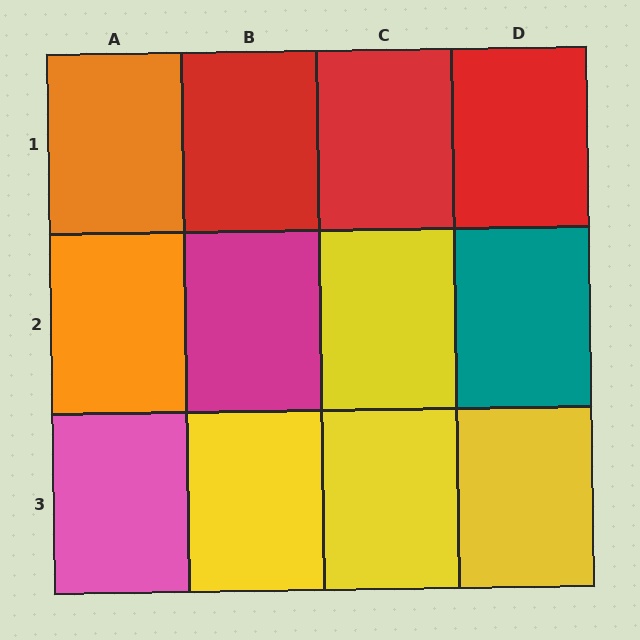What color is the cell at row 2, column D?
Teal.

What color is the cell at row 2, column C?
Yellow.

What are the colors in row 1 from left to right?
Orange, red, red, red.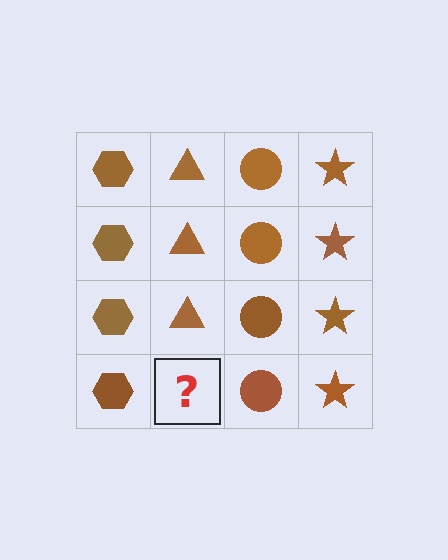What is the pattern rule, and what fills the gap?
The rule is that each column has a consistent shape. The gap should be filled with a brown triangle.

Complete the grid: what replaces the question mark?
The question mark should be replaced with a brown triangle.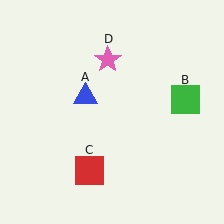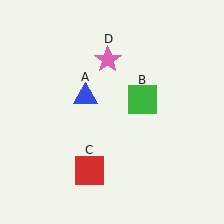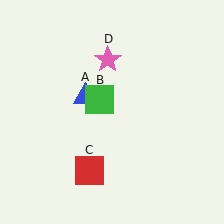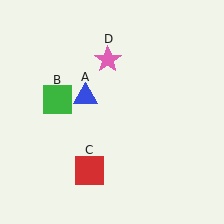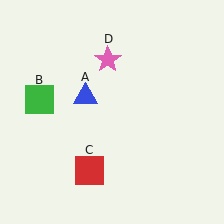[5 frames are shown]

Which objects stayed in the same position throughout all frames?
Blue triangle (object A) and red square (object C) and pink star (object D) remained stationary.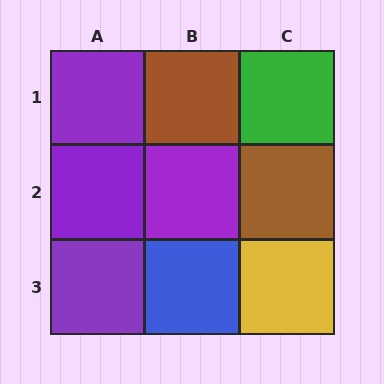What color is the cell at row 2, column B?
Purple.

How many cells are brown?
2 cells are brown.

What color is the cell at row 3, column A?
Purple.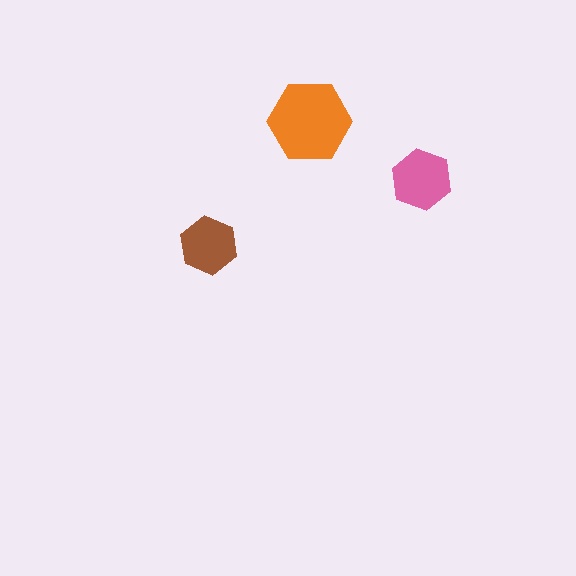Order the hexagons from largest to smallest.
the orange one, the pink one, the brown one.